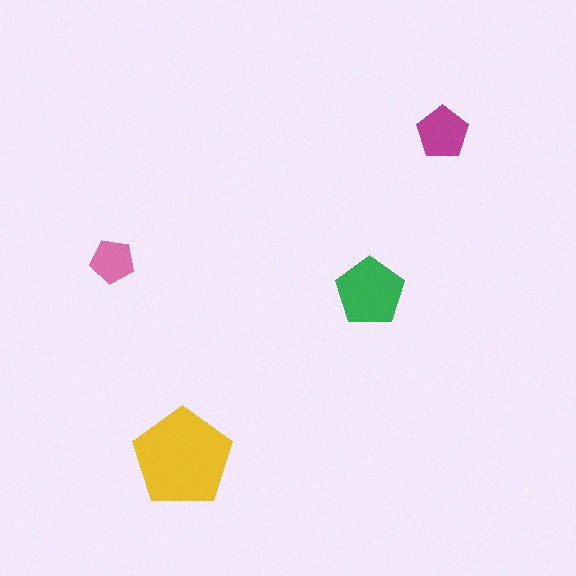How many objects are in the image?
There are 4 objects in the image.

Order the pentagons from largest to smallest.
the yellow one, the green one, the magenta one, the pink one.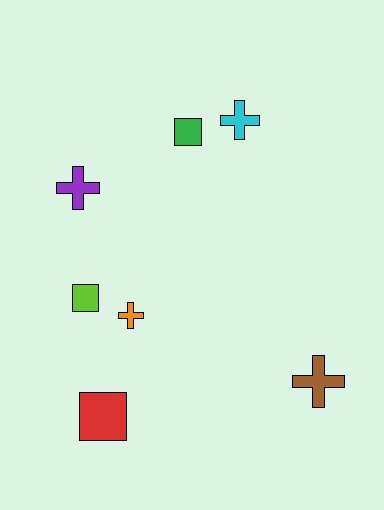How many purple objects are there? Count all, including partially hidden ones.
There is 1 purple object.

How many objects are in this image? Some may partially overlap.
There are 7 objects.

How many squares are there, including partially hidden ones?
There are 3 squares.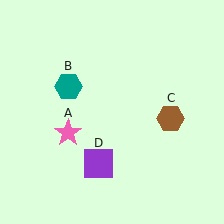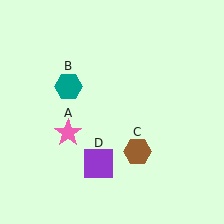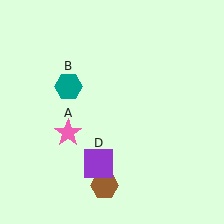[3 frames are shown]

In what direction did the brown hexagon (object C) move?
The brown hexagon (object C) moved down and to the left.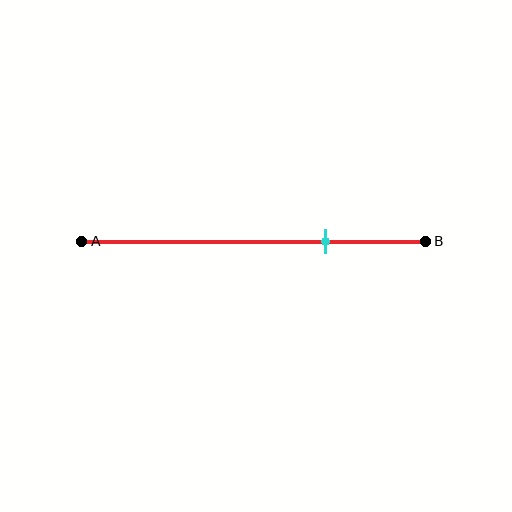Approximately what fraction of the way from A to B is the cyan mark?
The cyan mark is approximately 70% of the way from A to B.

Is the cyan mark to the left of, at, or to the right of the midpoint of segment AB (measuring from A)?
The cyan mark is to the right of the midpoint of segment AB.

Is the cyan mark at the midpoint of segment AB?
No, the mark is at about 70% from A, not at the 50% midpoint.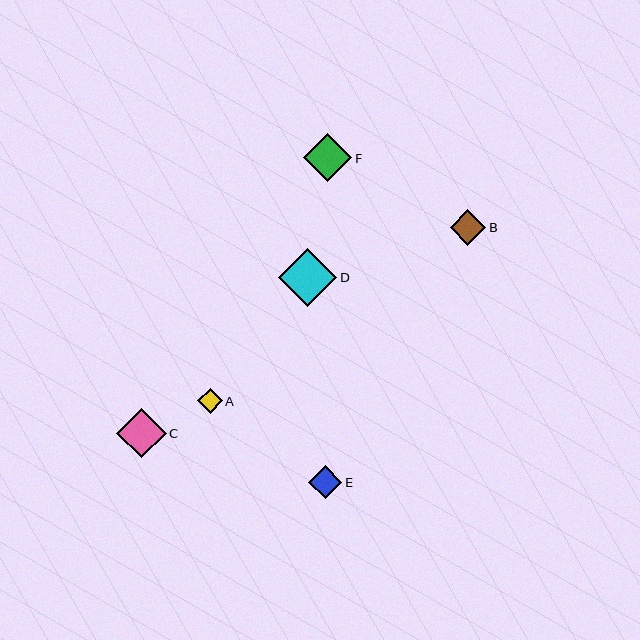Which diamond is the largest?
Diamond D is the largest with a size of approximately 58 pixels.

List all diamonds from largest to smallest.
From largest to smallest: D, C, F, B, E, A.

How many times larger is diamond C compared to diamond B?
Diamond C is approximately 1.4 times the size of diamond B.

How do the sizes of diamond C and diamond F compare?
Diamond C and diamond F are approximately the same size.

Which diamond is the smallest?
Diamond A is the smallest with a size of approximately 25 pixels.